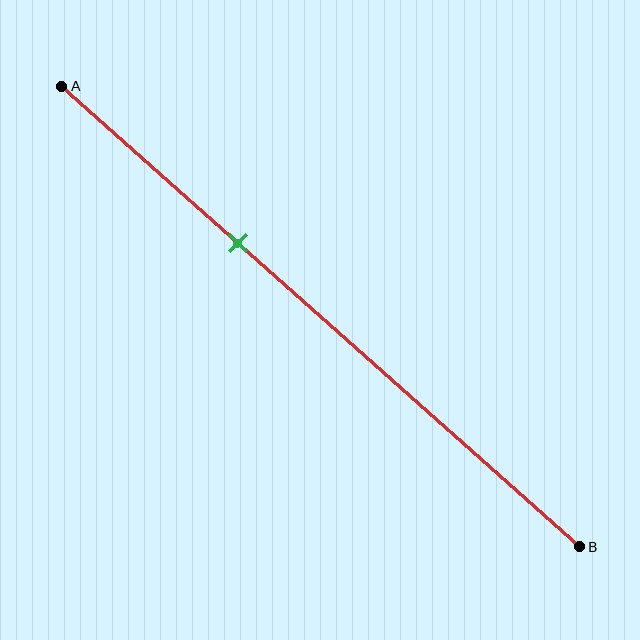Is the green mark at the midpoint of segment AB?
No, the mark is at about 35% from A, not at the 50% midpoint.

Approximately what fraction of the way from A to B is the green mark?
The green mark is approximately 35% of the way from A to B.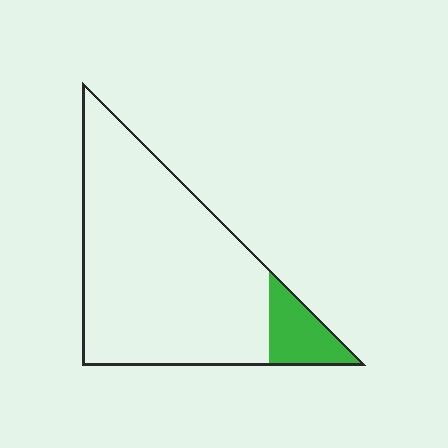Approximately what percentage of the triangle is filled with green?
Approximately 10%.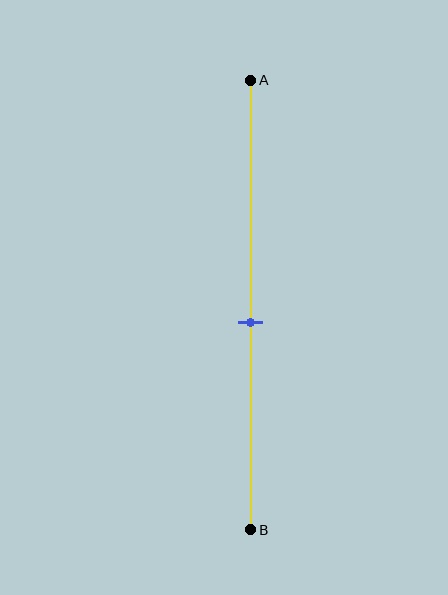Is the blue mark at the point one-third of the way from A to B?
No, the mark is at about 55% from A, not at the 33% one-third point.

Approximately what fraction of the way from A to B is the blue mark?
The blue mark is approximately 55% of the way from A to B.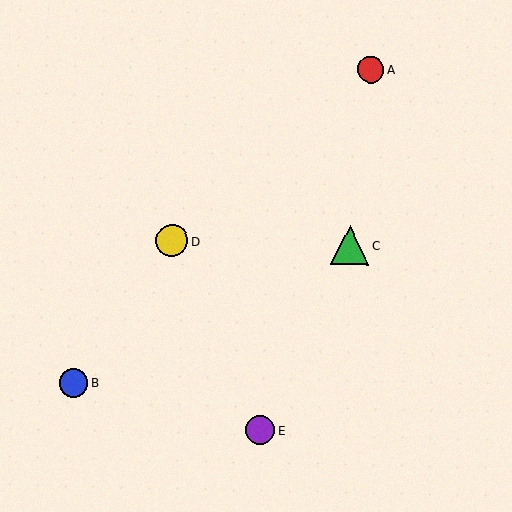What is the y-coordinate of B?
Object B is at y≈383.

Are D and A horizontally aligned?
No, D is at y≈241 and A is at y≈69.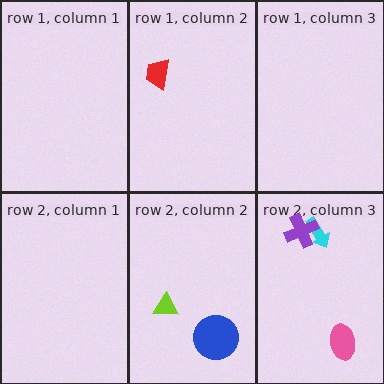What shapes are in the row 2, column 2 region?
The lime triangle, the blue circle.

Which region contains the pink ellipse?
The row 2, column 3 region.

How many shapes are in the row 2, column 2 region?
2.